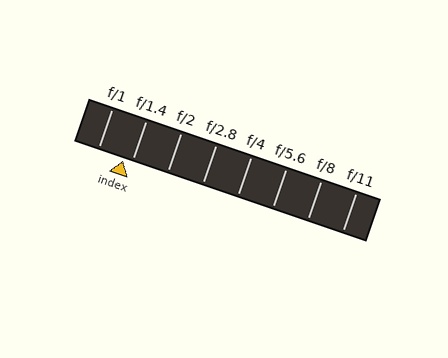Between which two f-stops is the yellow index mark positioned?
The index mark is between f/1 and f/1.4.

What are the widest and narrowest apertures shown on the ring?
The widest aperture shown is f/1 and the narrowest is f/11.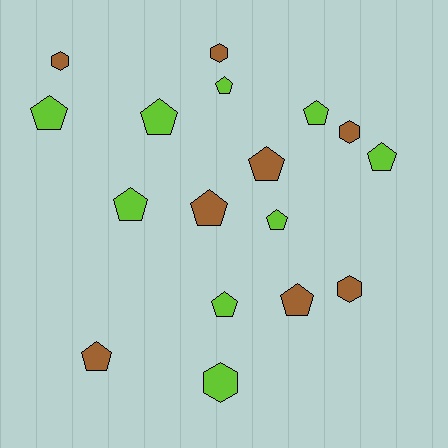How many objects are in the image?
There are 17 objects.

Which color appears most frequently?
Lime, with 9 objects.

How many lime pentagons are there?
There are 8 lime pentagons.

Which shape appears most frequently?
Pentagon, with 12 objects.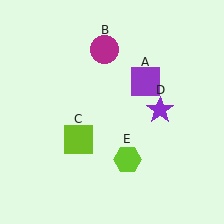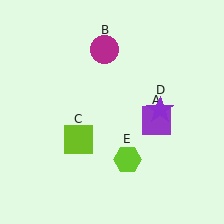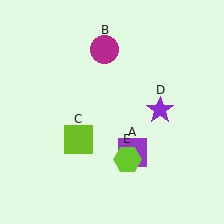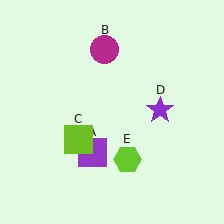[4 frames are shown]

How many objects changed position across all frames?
1 object changed position: purple square (object A).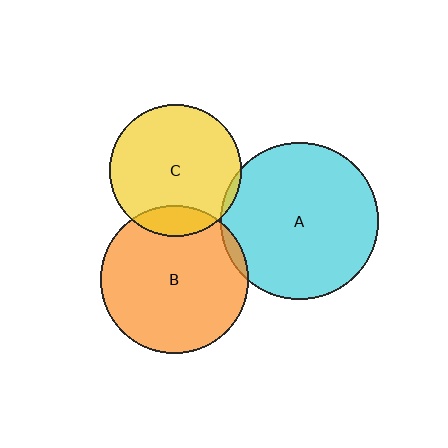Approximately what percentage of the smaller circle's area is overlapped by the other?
Approximately 15%.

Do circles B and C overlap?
Yes.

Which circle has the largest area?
Circle A (cyan).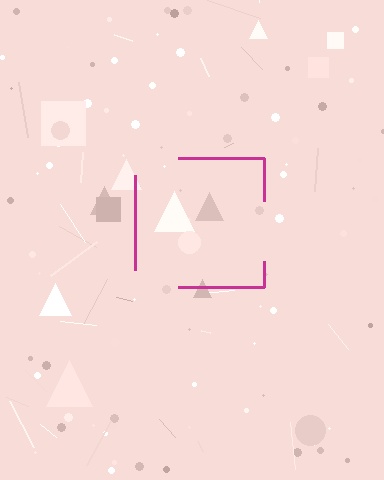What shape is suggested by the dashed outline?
The dashed outline suggests a square.